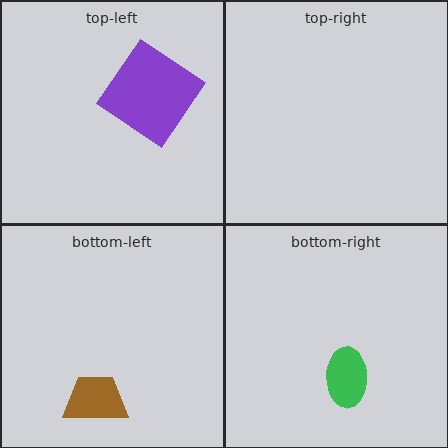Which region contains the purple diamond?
The top-left region.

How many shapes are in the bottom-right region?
1.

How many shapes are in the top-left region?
1.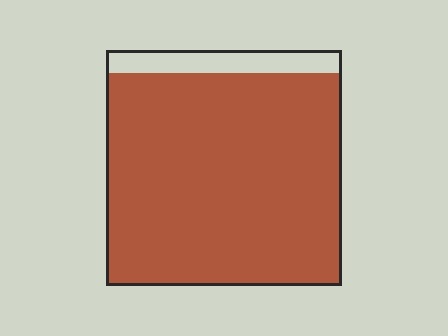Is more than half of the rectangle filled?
Yes.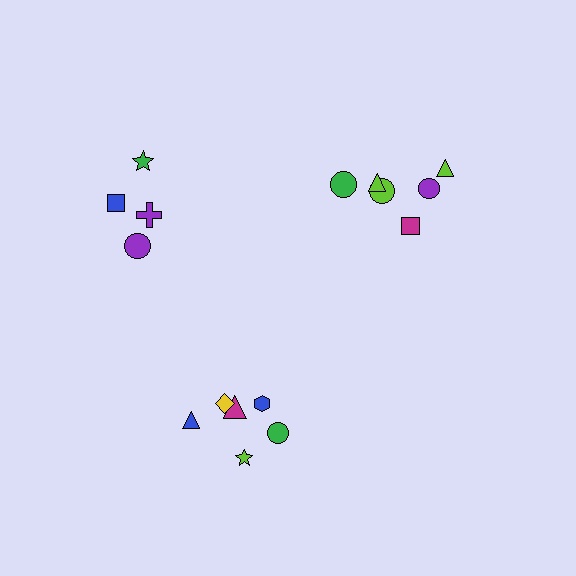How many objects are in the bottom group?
There are 6 objects.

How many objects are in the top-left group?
There are 4 objects.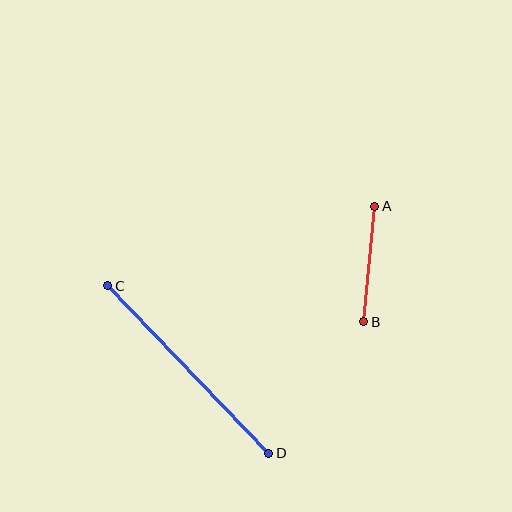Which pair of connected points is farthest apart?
Points C and D are farthest apart.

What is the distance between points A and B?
The distance is approximately 116 pixels.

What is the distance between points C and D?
The distance is approximately 232 pixels.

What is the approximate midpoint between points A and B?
The midpoint is at approximately (369, 264) pixels.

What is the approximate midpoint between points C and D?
The midpoint is at approximately (188, 370) pixels.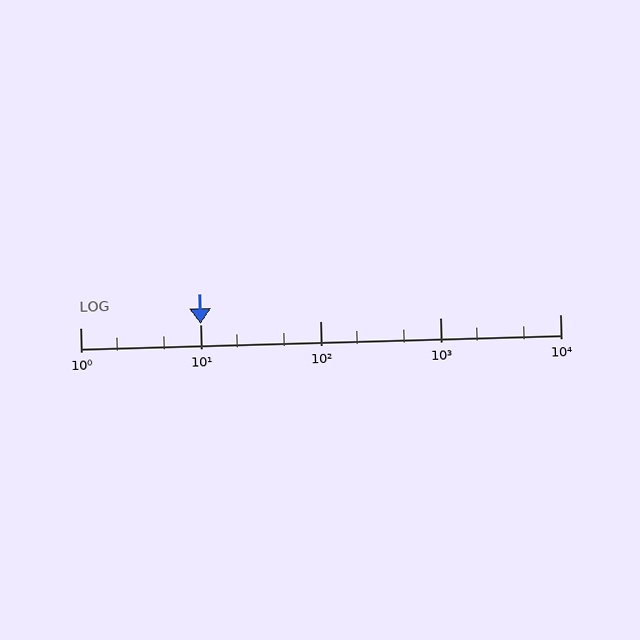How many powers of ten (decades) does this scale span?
The scale spans 4 decades, from 1 to 10000.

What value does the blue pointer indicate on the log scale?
The pointer indicates approximately 10.